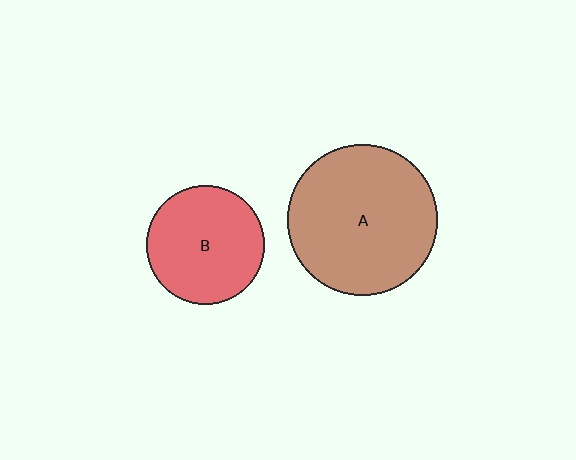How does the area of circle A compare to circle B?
Approximately 1.6 times.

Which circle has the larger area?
Circle A (brown).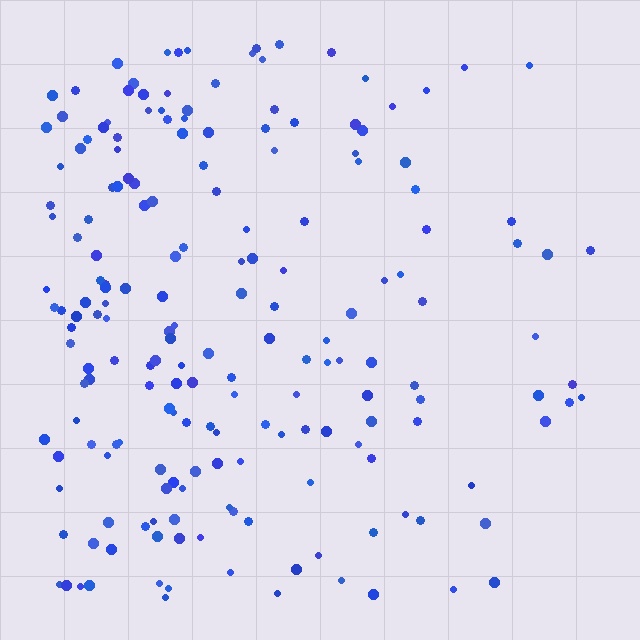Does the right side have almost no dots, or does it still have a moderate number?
Still a moderate number, just noticeably fewer than the left.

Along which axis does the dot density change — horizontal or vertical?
Horizontal.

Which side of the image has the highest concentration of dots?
The left.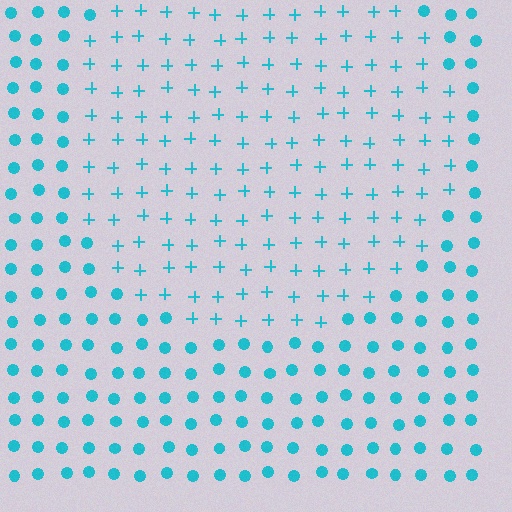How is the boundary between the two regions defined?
The boundary is defined by a change in element shape: plus signs inside vs. circles outside. All elements share the same color and spacing.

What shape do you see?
I see a circle.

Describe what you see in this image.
The image is filled with small cyan elements arranged in a uniform grid. A circle-shaped region contains plus signs, while the surrounding area contains circles. The boundary is defined purely by the change in element shape.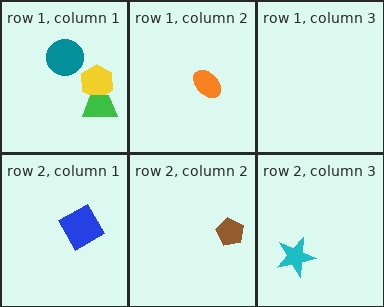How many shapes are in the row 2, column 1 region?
1.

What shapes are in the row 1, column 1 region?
The yellow hexagon, the teal circle, the green trapezoid.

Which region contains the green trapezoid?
The row 1, column 1 region.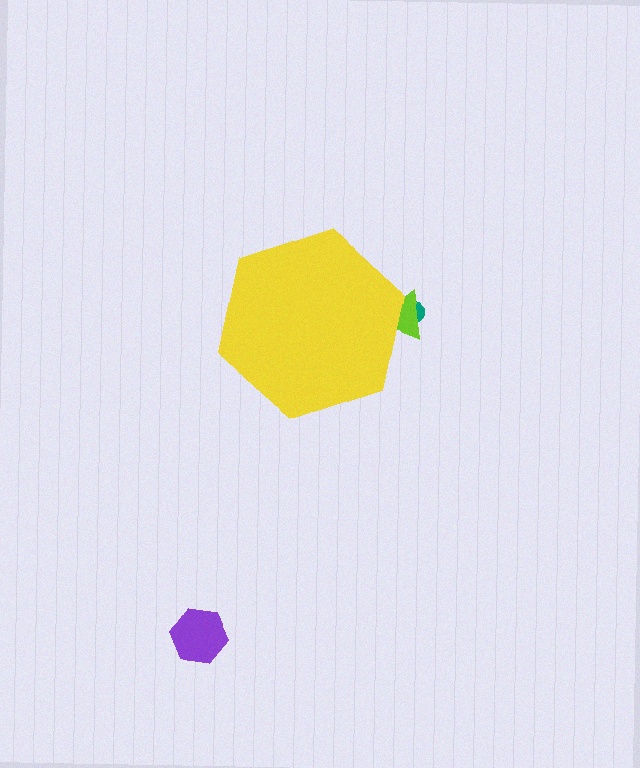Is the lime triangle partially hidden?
Yes, the lime triangle is partially hidden behind the yellow hexagon.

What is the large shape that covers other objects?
A yellow hexagon.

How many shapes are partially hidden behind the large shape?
2 shapes are partially hidden.